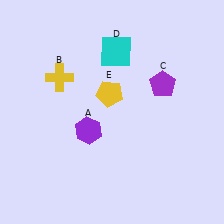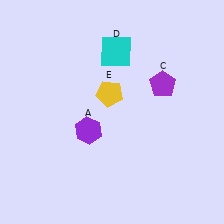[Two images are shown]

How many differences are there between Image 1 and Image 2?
There is 1 difference between the two images.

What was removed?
The yellow cross (B) was removed in Image 2.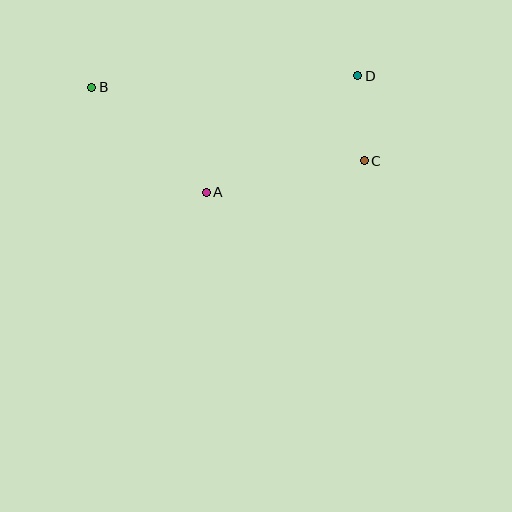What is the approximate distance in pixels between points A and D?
The distance between A and D is approximately 191 pixels.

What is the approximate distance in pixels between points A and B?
The distance between A and B is approximately 155 pixels.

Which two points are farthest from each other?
Points B and C are farthest from each other.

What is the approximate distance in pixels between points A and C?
The distance between A and C is approximately 161 pixels.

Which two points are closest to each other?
Points C and D are closest to each other.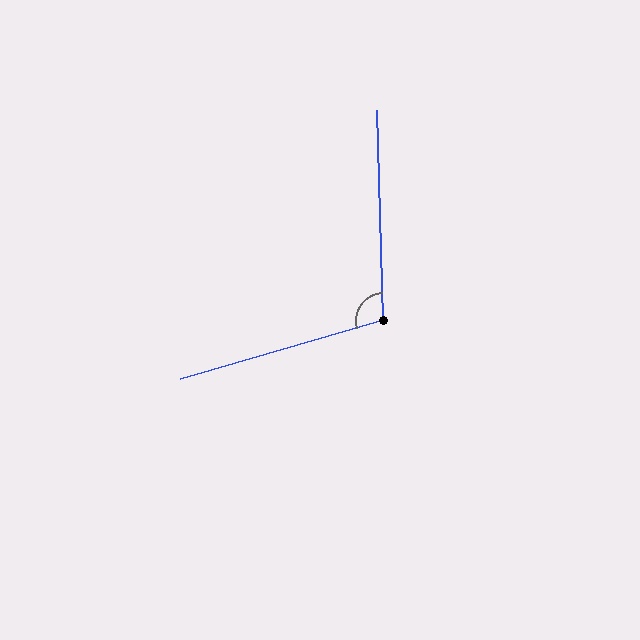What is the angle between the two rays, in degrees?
Approximately 104 degrees.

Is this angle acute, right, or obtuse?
It is obtuse.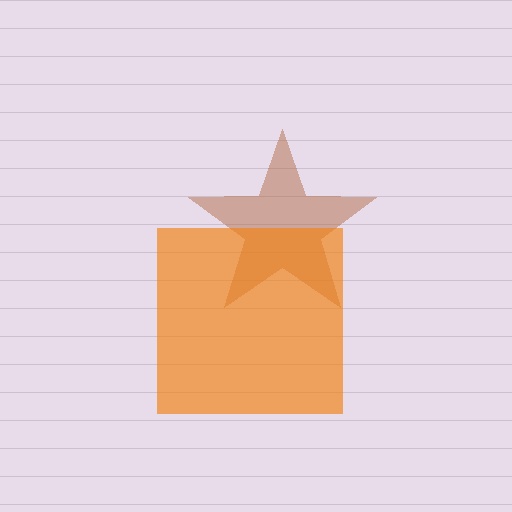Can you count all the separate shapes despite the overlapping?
Yes, there are 2 separate shapes.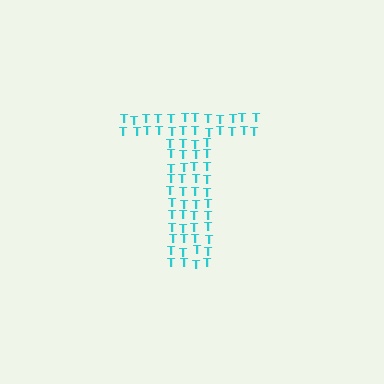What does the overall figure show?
The overall figure shows the letter T.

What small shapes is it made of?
It is made of small letter T's.